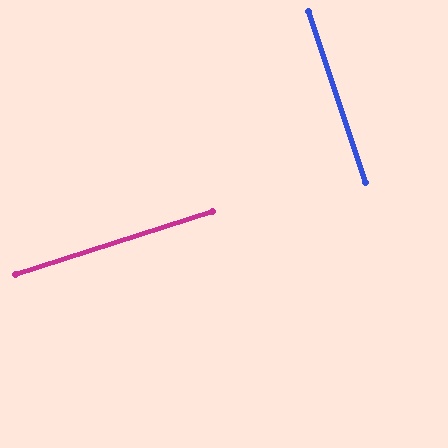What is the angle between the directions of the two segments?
Approximately 90 degrees.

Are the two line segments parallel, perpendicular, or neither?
Perpendicular — they meet at approximately 90°.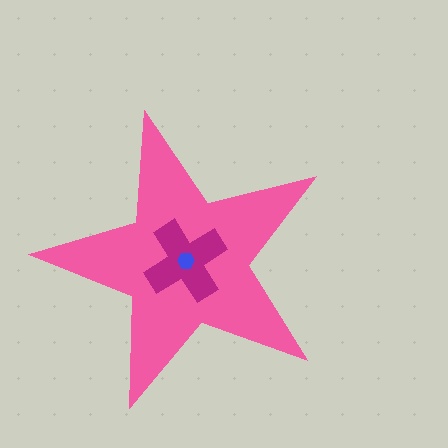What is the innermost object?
The blue hexagon.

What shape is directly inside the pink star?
The magenta cross.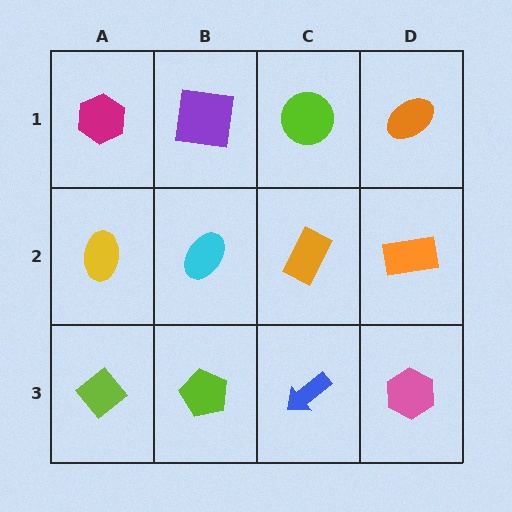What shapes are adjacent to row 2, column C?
A lime circle (row 1, column C), a blue arrow (row 3, column C), a cyan ellipse (row 2, column B), an orange rectangle (row 2, column D).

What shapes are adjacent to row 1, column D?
An orange rectangle (row 2, column D), a lime circle (row 1, column C).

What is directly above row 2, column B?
A purple square.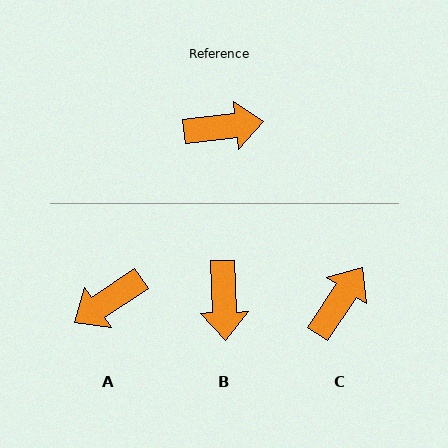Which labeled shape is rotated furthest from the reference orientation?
A, about 153 degrees away.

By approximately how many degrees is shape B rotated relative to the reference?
Approximately 95 degrees clockwise.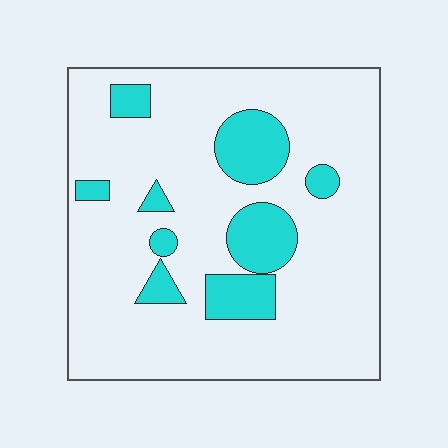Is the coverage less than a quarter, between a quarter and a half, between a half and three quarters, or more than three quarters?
Less than a quarter.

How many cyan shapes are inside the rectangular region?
9.